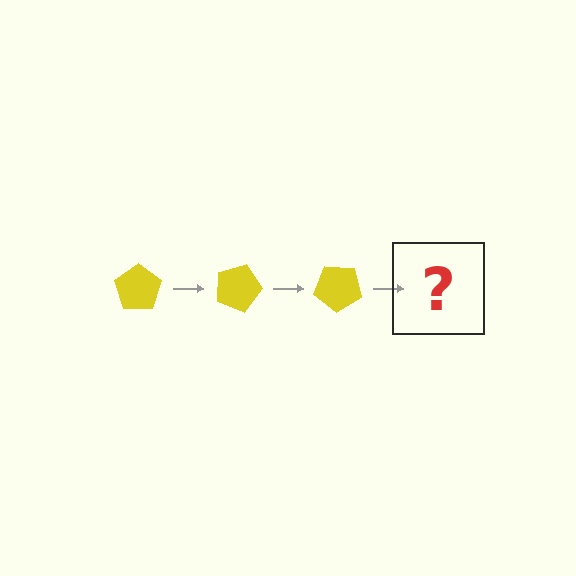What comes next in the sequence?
The next element should be a yellow pentagon rotated 60 degrees.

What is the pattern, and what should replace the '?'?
The pattern is that the pentagon rotates 20 degrees each step. The '?' should be a yellow pentagon rotated 60 degrees.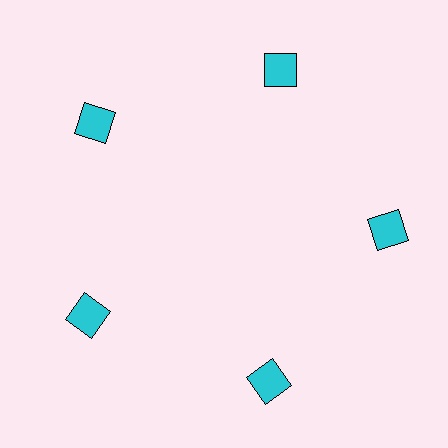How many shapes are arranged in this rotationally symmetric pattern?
There are 5 shapes, arranged in 5 groups of 1.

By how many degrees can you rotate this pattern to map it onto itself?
The pattern maps onto itself every 72 degrees of rotation.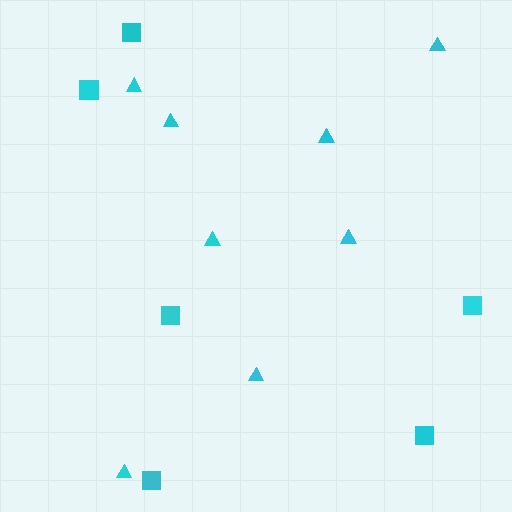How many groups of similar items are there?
There are 2 groups: one group of triangles (8) and one group of squares (6).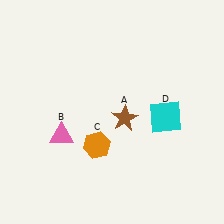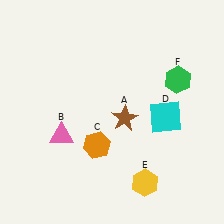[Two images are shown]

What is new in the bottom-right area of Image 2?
A yellow hexagon (E) was added in the bottom-right area of Image 2.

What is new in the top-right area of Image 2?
A green hexagon (F) was added in the top-right area of Image 2.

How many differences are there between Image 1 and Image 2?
There are 2 differences between the two images.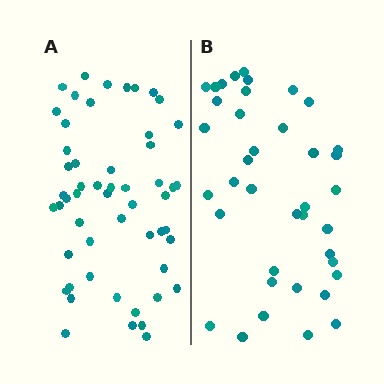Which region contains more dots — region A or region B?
Region A (the left region) has more dots.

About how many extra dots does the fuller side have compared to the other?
Region A has approximately 15 more dots than region B.